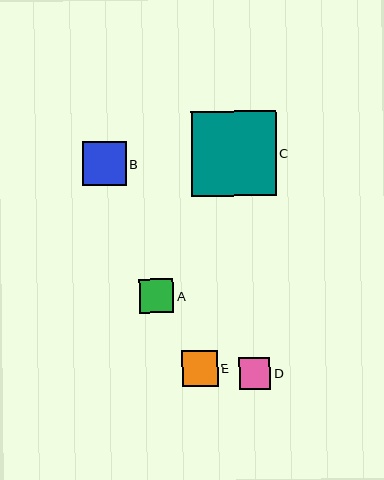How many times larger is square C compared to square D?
Square C is approximately 2.7 times the size of square D.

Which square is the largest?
Square C is the largest with a size of approximately 85 pixels.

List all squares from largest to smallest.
From largest to smallest: C, B, E, A, D.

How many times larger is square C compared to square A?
Square C is approximately 2.5 times the size of square A.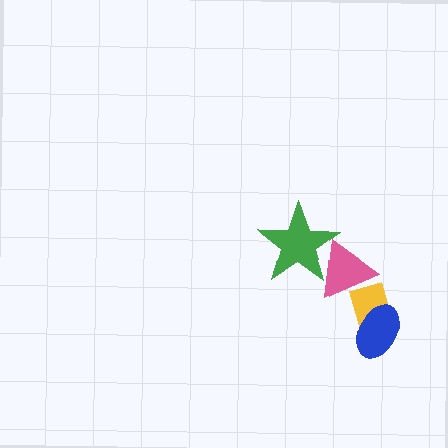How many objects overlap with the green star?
1 object overlaps with the green star.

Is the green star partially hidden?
Yes, it is partially covered by another shape.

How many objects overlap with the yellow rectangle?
2 objects overlap with the yellow rectangle.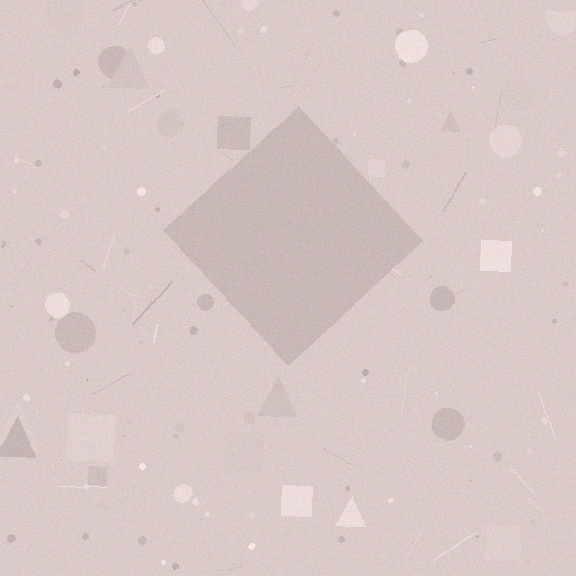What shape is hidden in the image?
A diamond is hidden in the image.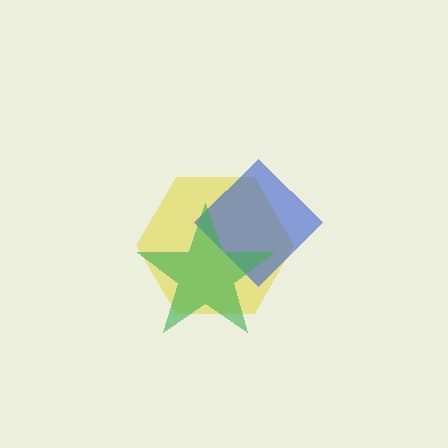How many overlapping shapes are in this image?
There are 3 overlapping shapes in the image.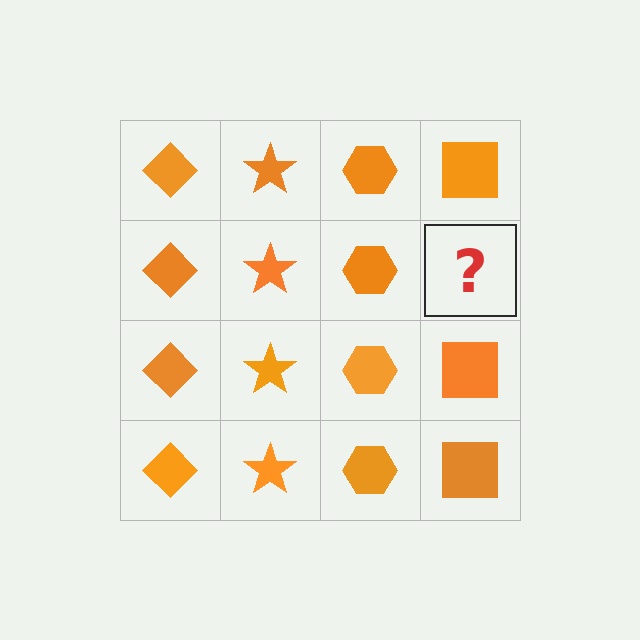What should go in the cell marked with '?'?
The missing cell should contain an orange square.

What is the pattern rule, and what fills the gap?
The rule is that each column has a consistent shape. The gap should be filled with an orange square.